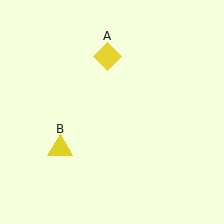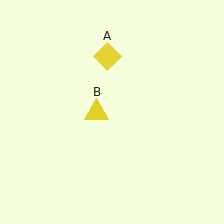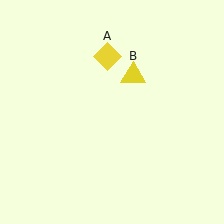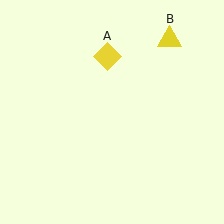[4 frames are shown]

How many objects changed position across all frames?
1 object changed position: yellow triangle (object B).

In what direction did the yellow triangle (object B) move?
The yellow triangle (object B) moved up and to the right.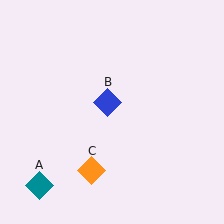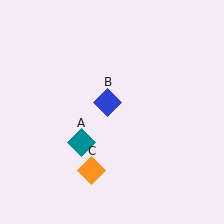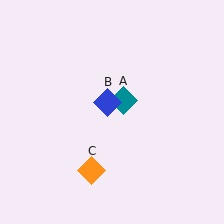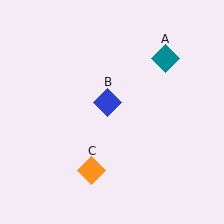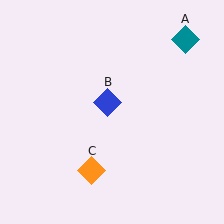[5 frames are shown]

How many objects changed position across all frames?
1 object changed position: teal diamond (object A).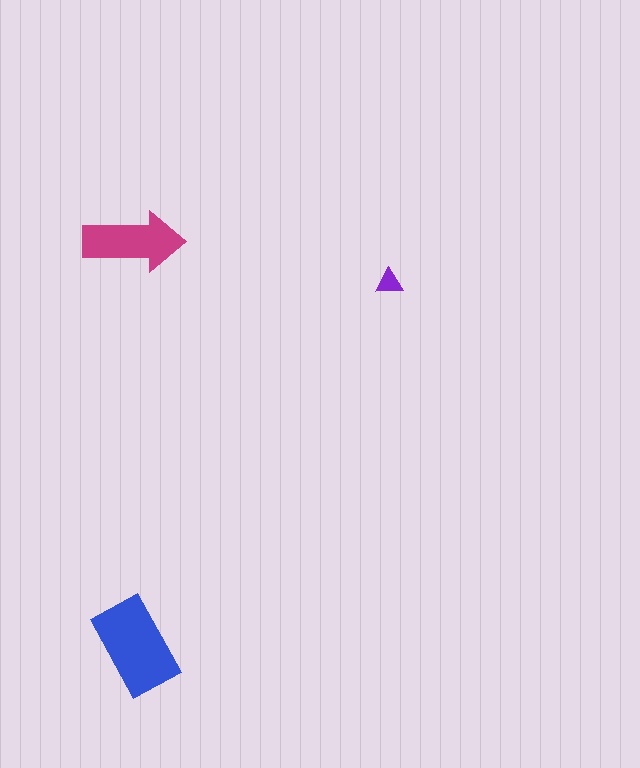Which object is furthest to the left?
The magenta arrow is leftmost.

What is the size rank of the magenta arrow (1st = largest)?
2nd.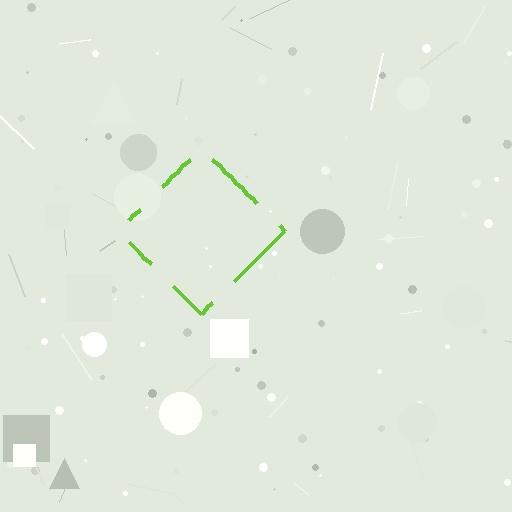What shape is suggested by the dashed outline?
The dashed outline suggests a diamond.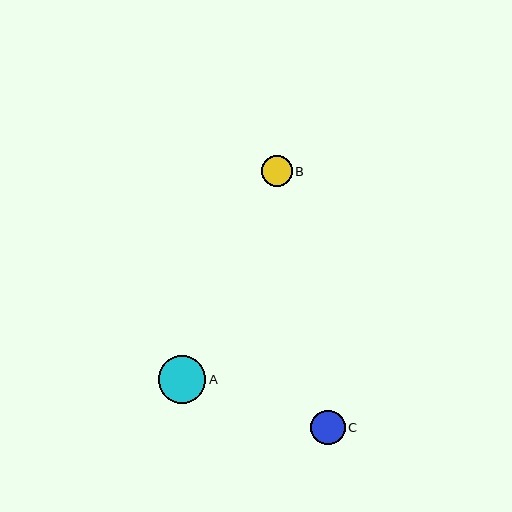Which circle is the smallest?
Circle B is the smallest with a size of approximately 31 pixels.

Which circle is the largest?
Circle A is the largest with a size of approximately 47 pixels.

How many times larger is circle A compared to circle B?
Circle A is approximately 1.5 times the size of circle B.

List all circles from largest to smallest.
From largest to smallest: A, C, B.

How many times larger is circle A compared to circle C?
Circle A is approximately 1.4 times the size of circle C.